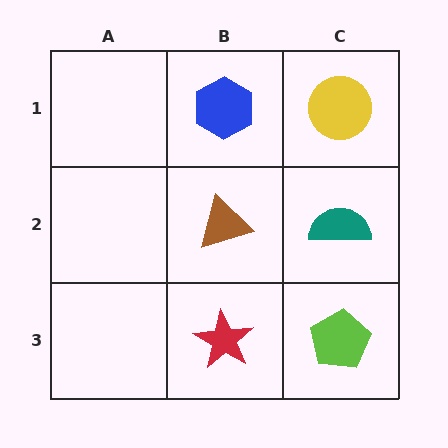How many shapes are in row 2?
2 shapes.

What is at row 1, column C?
A yellow circle.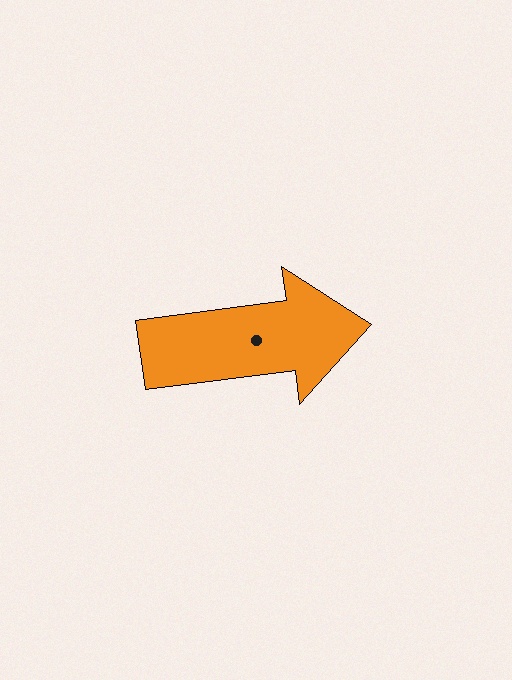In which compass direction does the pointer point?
East.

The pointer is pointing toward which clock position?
Roughly 3 o'clock.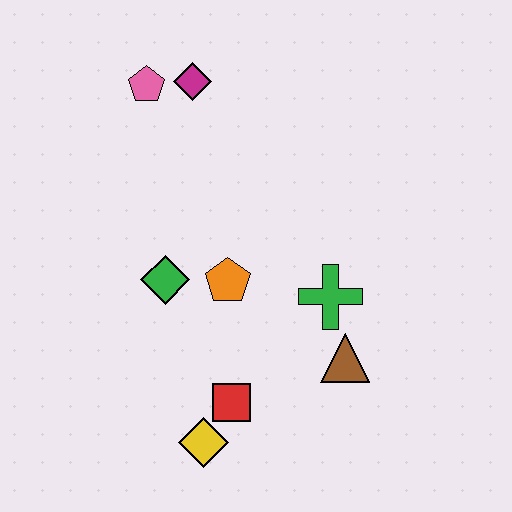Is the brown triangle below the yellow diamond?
No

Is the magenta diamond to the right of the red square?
No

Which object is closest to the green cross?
The brown triangle is closest to the green cross.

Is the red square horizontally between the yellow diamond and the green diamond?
No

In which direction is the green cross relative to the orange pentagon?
The green cross is to the right of the orange pentagon.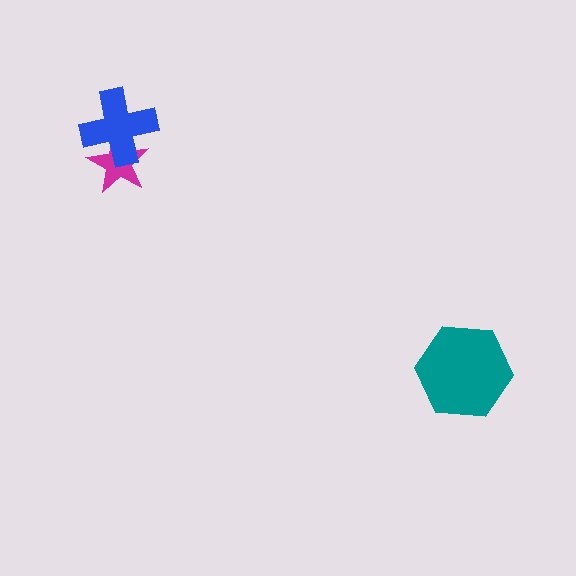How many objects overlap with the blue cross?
1 object overlaps with the blue cross.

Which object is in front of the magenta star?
The blue cross is in front of the magenta star.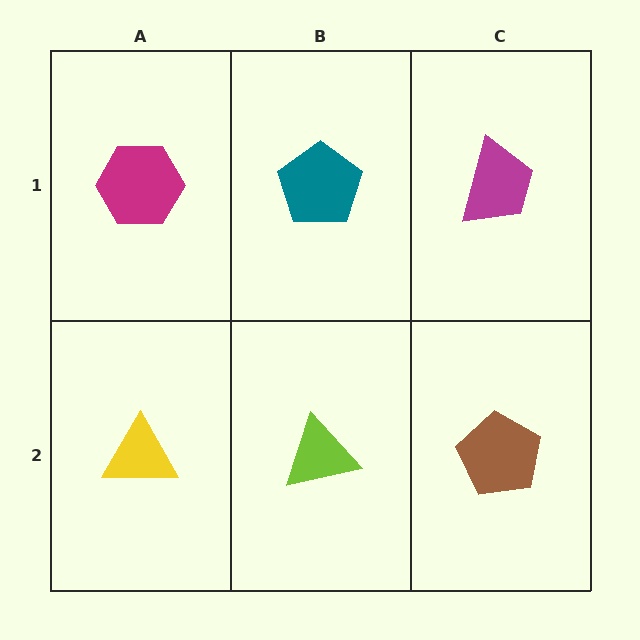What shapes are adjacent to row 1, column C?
A brown pentagon (row 2, column C), a teal pentagon (row 1, column B).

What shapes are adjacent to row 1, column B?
A lime triangle (row 2, column B), a magenta hexagon (row 1, column A), a magenta trapezoid (row 1, column C).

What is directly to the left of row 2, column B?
A yellow triangle.